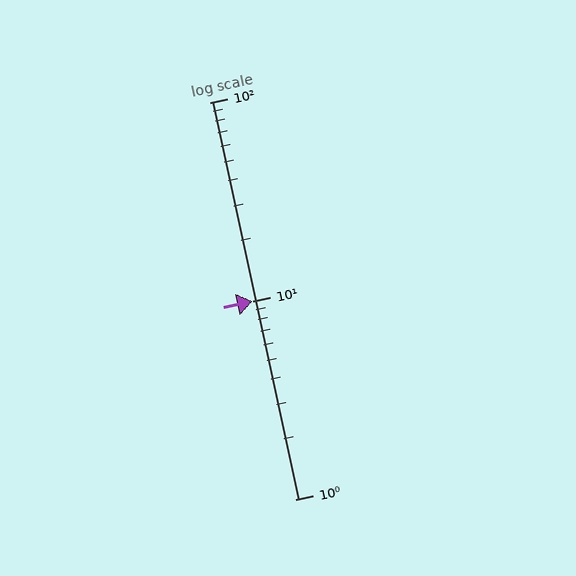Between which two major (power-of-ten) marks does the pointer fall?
The pointer is between 10 and 100.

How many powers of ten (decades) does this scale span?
The scale spans 2 decades, from 1 to 100.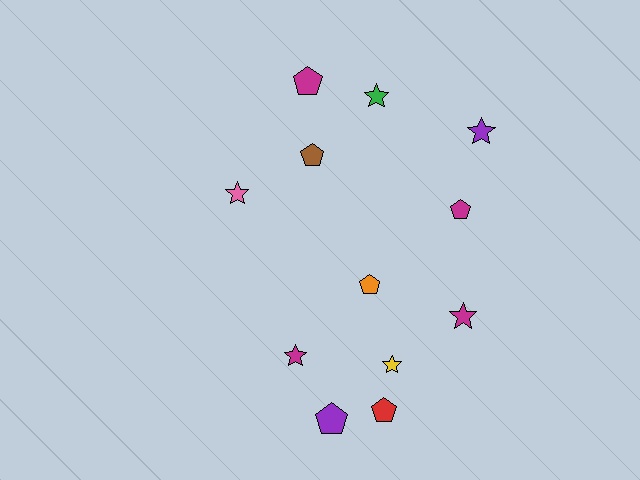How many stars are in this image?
There are 6 stars.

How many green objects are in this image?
There is 1 green object.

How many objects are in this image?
There are 12 objects.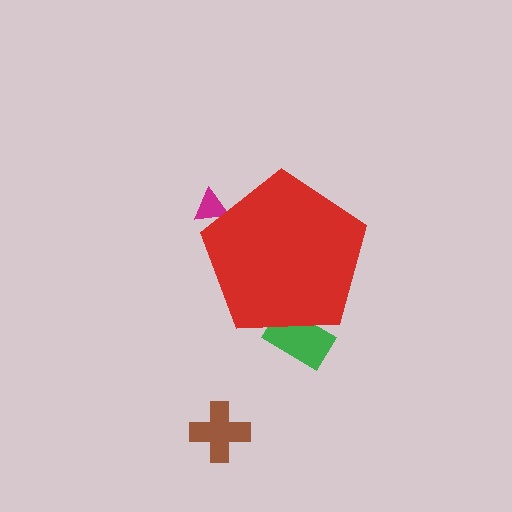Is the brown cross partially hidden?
No, the brown cross is fully visible.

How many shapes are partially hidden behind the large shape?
2 shapes are partially hidden.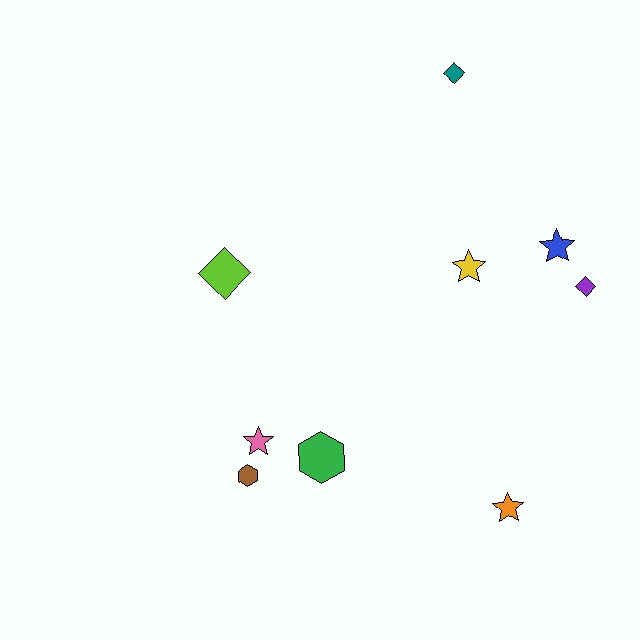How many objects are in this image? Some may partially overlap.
There are 9 objects.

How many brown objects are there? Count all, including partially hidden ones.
There is 1 brown object.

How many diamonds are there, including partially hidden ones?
There are 3 diamonds.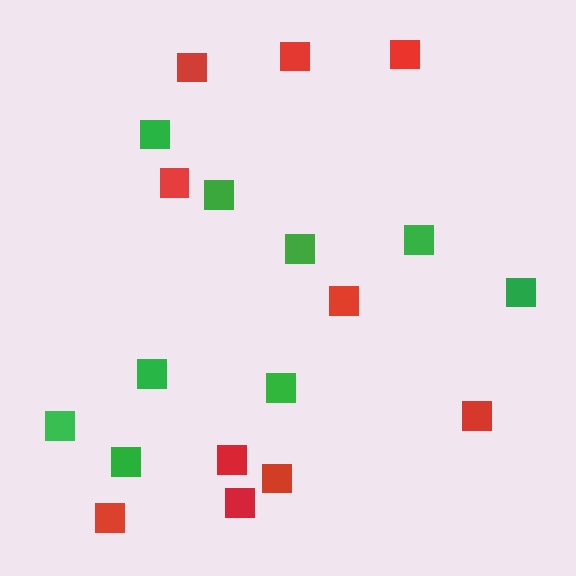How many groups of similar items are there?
There are 2 groups: one group of red squares (10) and one group of green squares (9).